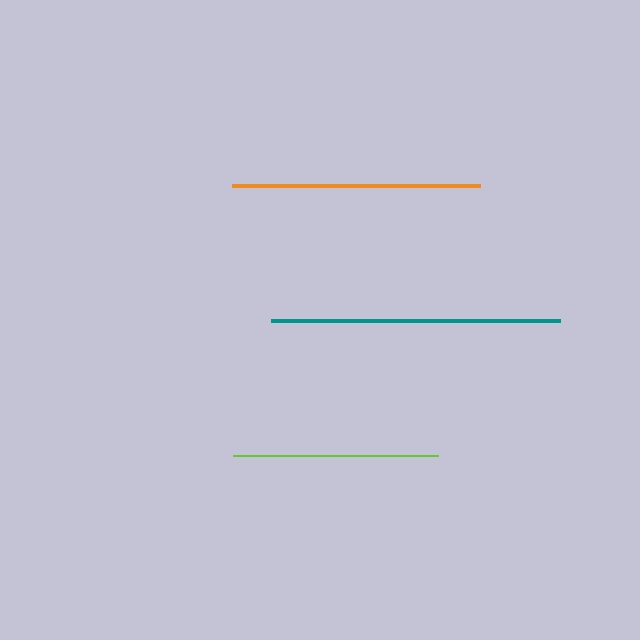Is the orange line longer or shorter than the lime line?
The orange line is longer than the lime line.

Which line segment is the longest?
The teal line is the longest at approximately 289 pixels.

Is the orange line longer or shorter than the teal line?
The teal line is longer than the orange line.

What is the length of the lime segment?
The lime segment is approximately 205 pixels long.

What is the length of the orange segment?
The orange segment is approximately 248 pixels long.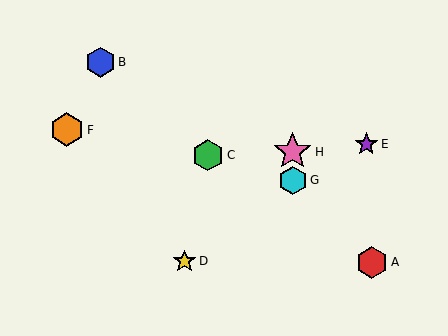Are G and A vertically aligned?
No, G is at x≈293 and A is at x≈372.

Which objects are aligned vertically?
Objects G, H are aligned vertically.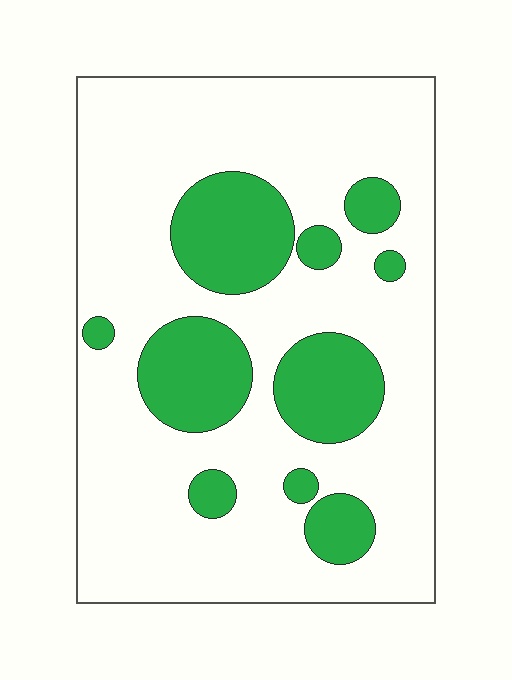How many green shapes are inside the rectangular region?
10.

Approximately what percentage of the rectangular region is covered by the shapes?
Approximately 25%.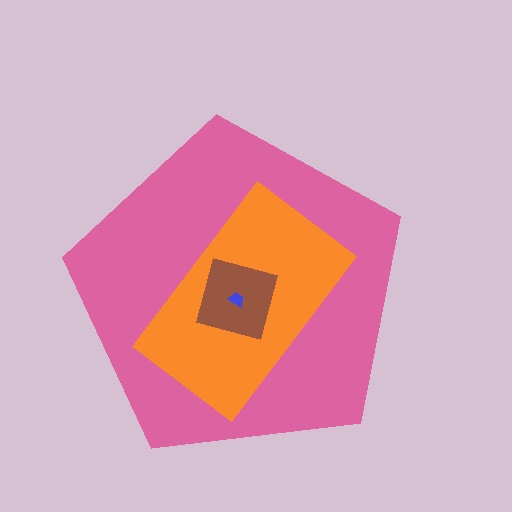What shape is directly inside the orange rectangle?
The brown square.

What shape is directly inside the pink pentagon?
The orange rectangle.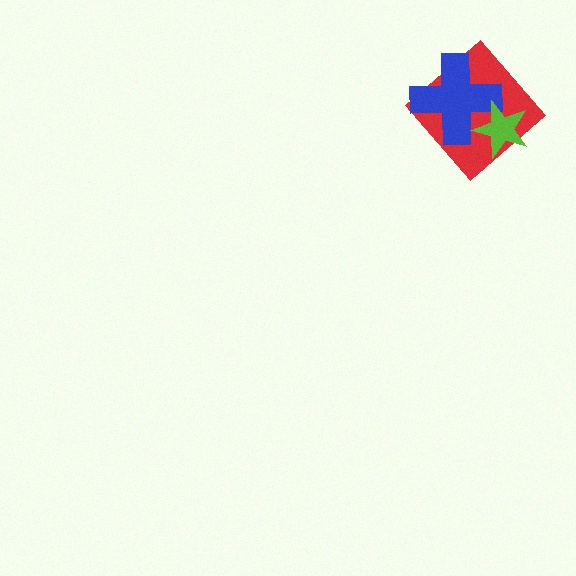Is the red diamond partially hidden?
Yes, it is partially covered by another shape.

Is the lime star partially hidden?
No, no other shape covers it.